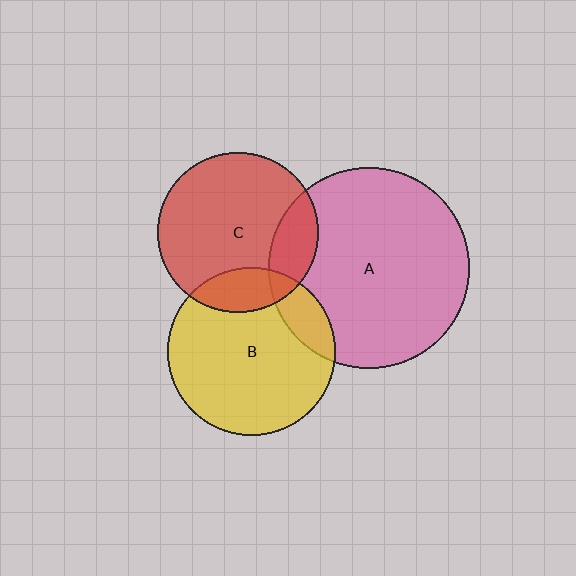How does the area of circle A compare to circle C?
Approximately 1.6 times.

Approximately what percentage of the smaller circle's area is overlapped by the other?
Approximately 15%.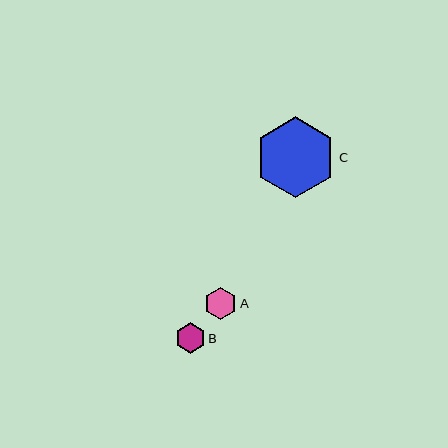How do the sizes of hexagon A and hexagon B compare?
Hexagon A and hexagon B are approximately the same size.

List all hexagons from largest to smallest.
From largest to smallest: C, A, B.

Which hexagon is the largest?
Hexagon C is the largest with a size of approximately 81 pixels.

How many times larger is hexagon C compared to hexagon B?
Hexagon C is approximately 2.7 times the size of hexagon B.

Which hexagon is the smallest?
Hexagon B is the smallest with a size of approximately 30 pixels.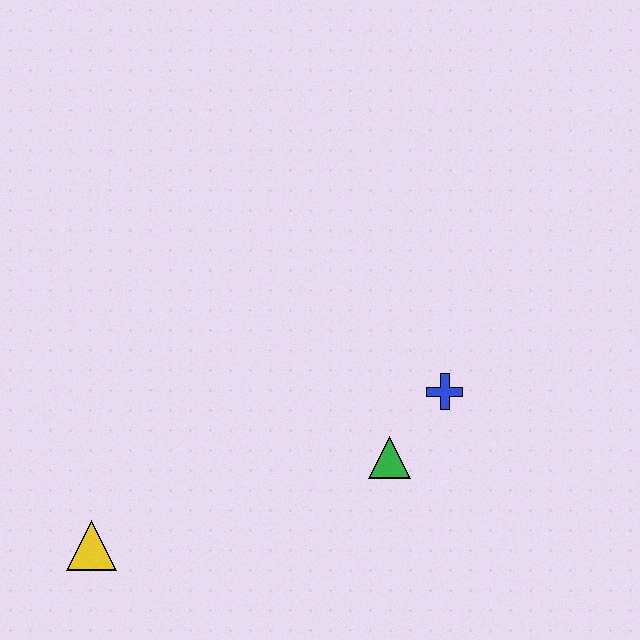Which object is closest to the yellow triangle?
The green triangle is closest to the yellow triangle.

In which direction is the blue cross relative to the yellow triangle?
The blue cross is to the right of the yellow triangle.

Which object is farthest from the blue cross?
The yellow triangle is farthest from the blue cross.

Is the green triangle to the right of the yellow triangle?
Yes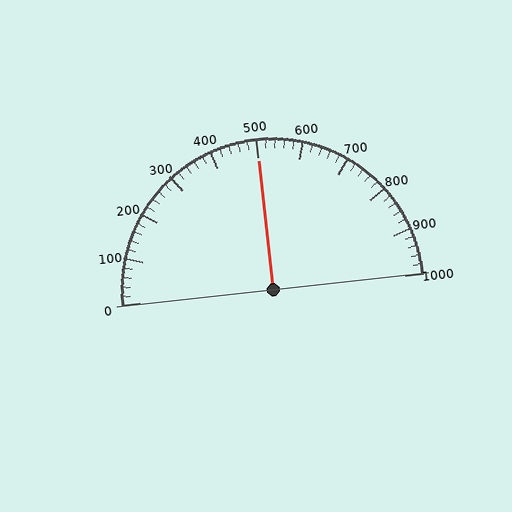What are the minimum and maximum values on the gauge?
The gauge ranges from 0 to 1000.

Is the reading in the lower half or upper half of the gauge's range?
The reading is in the upper half of the range (0 to 1000).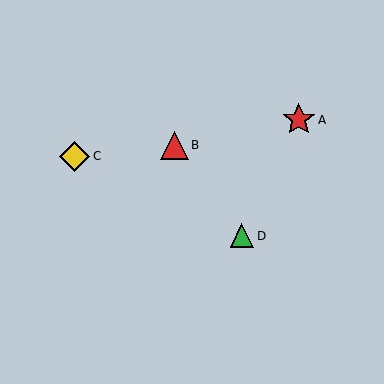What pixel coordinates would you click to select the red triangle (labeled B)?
Click at (174, 145) to select the red triangle B.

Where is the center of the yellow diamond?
The center of the yellow diamond is at (75, 156).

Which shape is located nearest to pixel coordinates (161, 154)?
The red triangle (labeled B) at (174, 145) is nearest to that location.